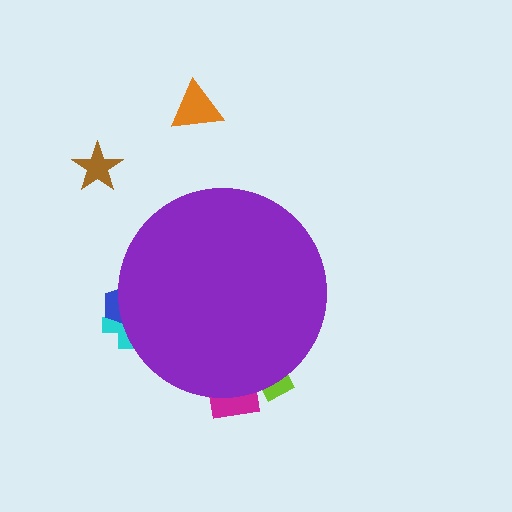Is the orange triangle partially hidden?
No, the orange triangle is fully visible.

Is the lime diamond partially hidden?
Yes, the lime diamond is partially hidden behind the purple circle.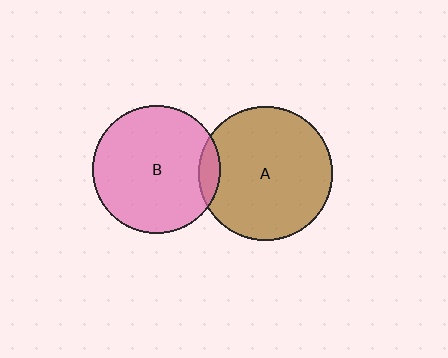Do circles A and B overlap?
Yes.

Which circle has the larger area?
Circle A (brown).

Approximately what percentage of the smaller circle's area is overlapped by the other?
Approximately 10%.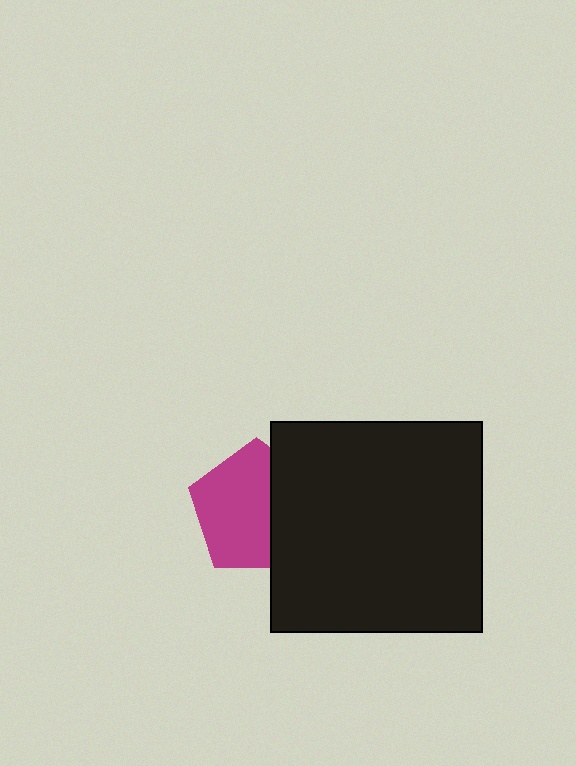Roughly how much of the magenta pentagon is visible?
About half of it is visible (roughly 63%).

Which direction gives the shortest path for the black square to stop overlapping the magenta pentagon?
Moving right gives the shortest separation.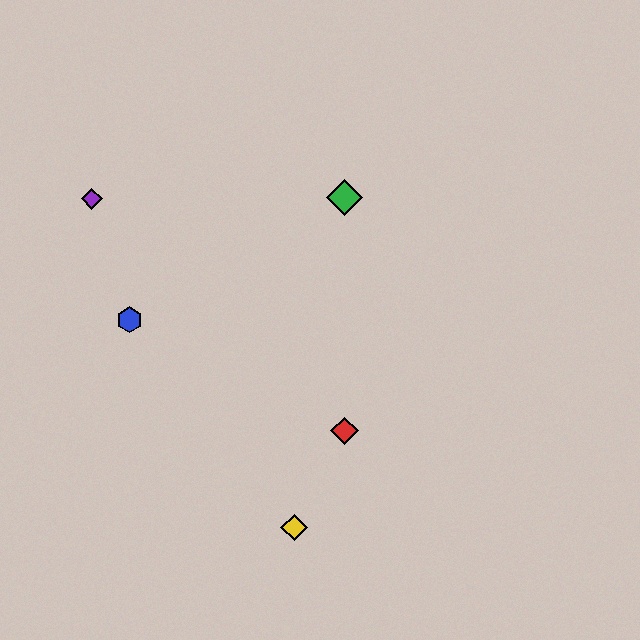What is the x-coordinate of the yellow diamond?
The yellow diamond is at x≈294.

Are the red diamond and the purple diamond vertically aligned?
No, the red diamond is at x≈345 and the purple diamond is at x≈92.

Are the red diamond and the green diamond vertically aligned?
Yes, both are at x≈345.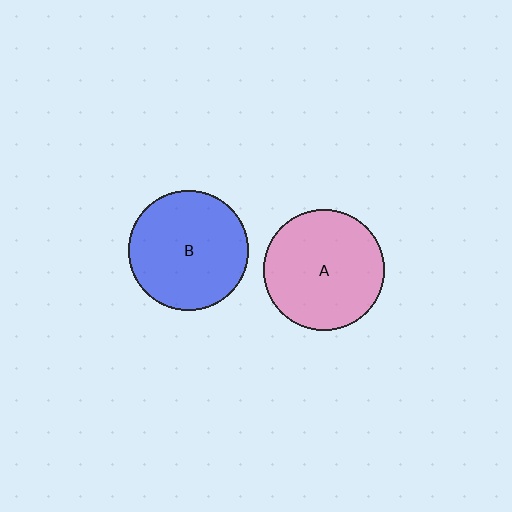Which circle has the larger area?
Circle A (pink).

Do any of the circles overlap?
No, none of the circles overlap.